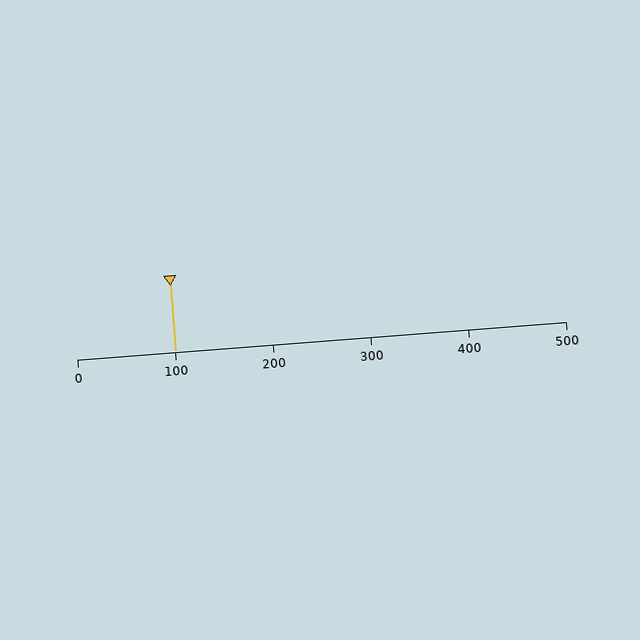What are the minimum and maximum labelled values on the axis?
The axis runs from 0 to 500.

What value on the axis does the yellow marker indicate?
The marker indicates approximately 100.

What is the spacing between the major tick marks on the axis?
The major ticks are spaced 100 apart.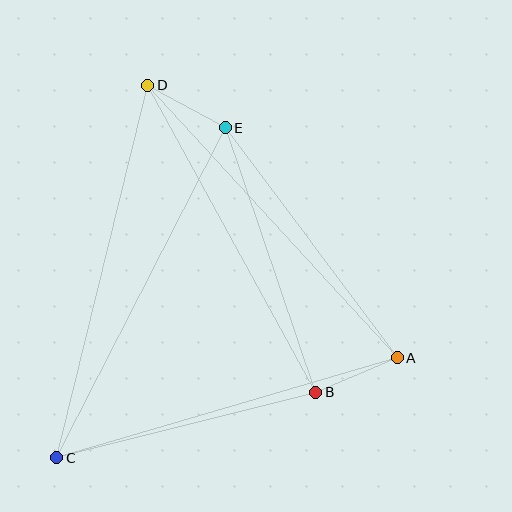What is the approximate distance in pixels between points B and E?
The distance between B and E is approximately 280 pixels.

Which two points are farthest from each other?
Points C and D are farthest from each other.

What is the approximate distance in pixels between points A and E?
The distance between A and E is approximately 287 pixels.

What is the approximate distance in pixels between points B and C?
The distance between B and C is approximately 267 pixels.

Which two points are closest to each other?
Points A and B are closest to each other.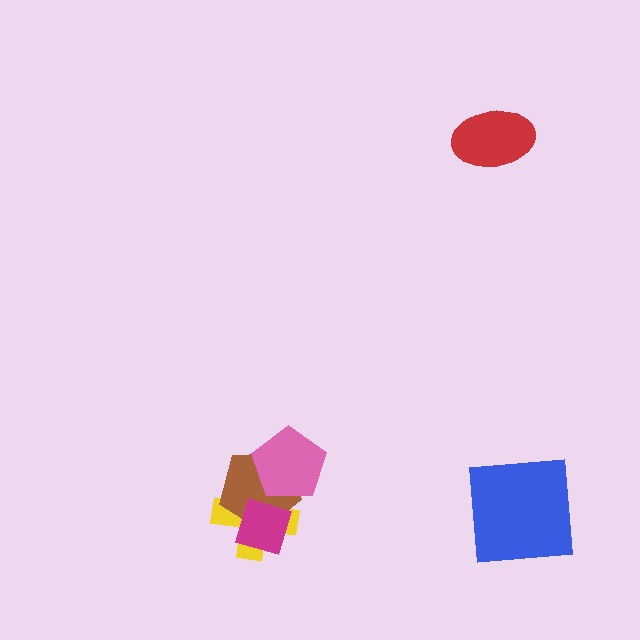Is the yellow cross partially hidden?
Yes, it is partially covered by another shape.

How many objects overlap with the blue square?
0 objects overlap with the blue square.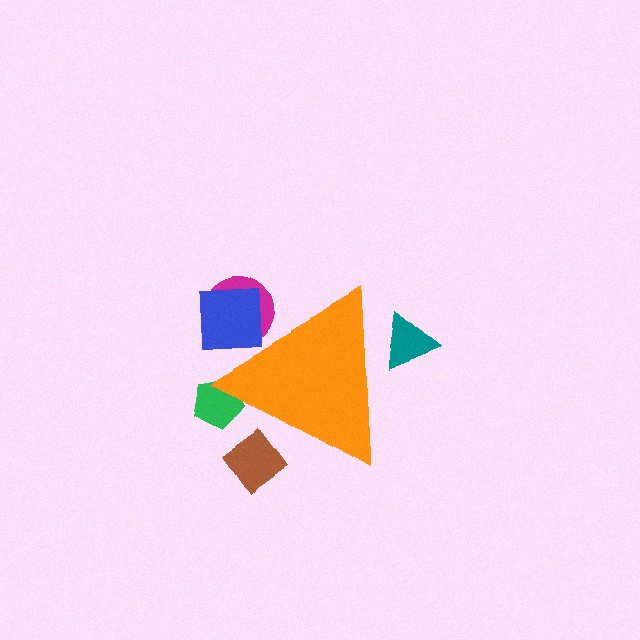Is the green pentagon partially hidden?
Yes, the green pentagon is partially hidden behind the orange triangle.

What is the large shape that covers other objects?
An orange triangle.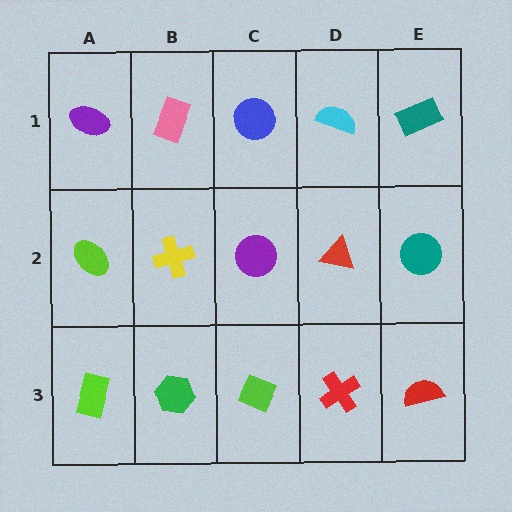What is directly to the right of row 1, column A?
A pink rectangle.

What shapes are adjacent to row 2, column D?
A cyan semicircle (row 1, column D), a red cross (row 3, column D), a purple circle (row 2, column C), a teal circle (row 2, column E).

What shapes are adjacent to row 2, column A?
A purple ellipse (row 1, column A), a lime rectangle (row 3, column A), a yellow cross (row 2, column B).